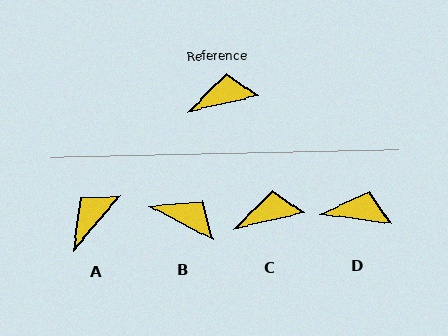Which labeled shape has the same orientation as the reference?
C.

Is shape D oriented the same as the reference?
No, it is off by about 21 degrees.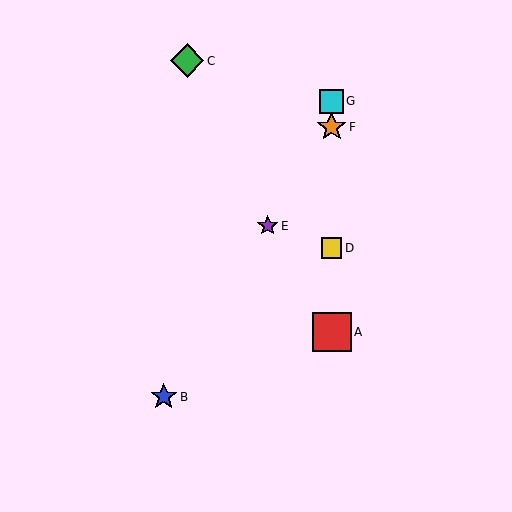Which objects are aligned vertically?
Objects A, D, F, G are aligned vertically.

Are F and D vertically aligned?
Yes, both are at x≈332.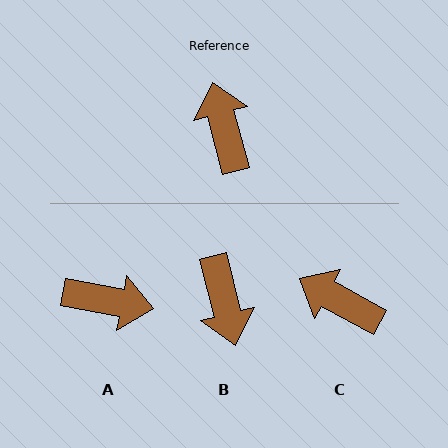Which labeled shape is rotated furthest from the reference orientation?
B, about 179 degrees away.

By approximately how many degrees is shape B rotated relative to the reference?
Approximately 179 degrees counter-clockwise.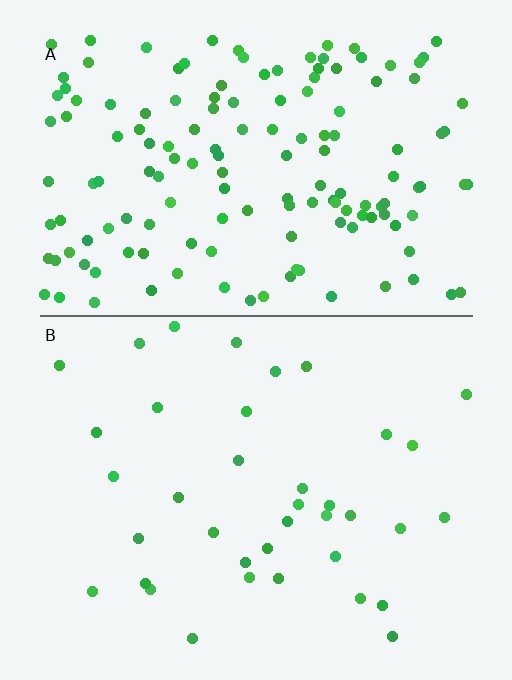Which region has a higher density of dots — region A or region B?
A (the top).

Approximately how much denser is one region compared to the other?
Approximately 4.0× — region A over region B.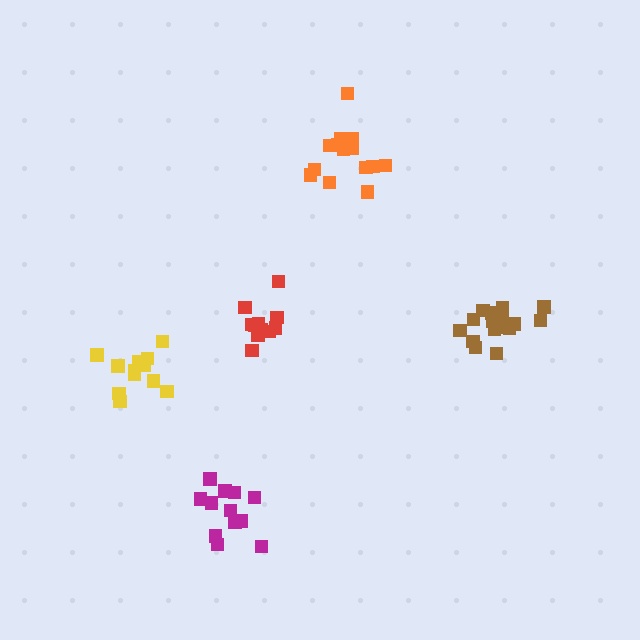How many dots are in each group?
Group 1: 15 dots, Group 2: 16 dots, Group 3: 12 dots, Group 4: 11 dots, Group 5: 12 dots (66 total).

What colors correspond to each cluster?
The clusters are colored: orange, brown, yellow, red, magenta.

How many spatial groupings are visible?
There are 5 spatial groupings.